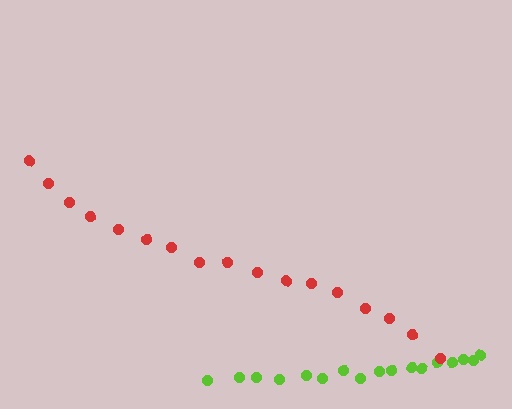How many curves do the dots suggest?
There are 2 distinct paths.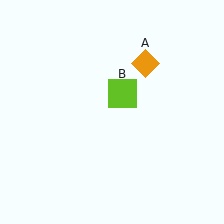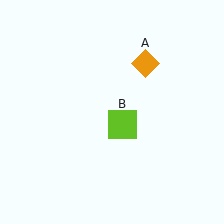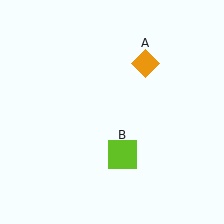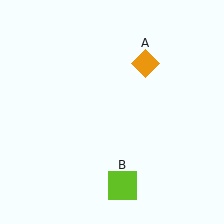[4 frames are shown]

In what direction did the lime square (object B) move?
The lime square (object B) moved down.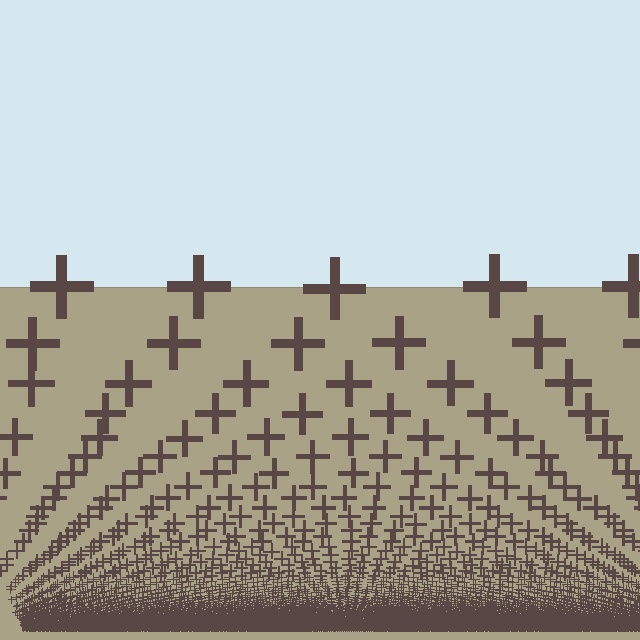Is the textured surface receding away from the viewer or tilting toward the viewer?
The surface appears to tilt toward the viewer. Texture elements get larger and sparser toward the top.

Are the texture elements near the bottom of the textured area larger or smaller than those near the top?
Smaller. The gradient is inverted — elements near the bottom are smaller and denser.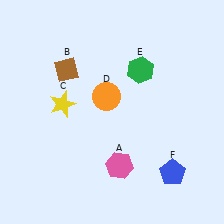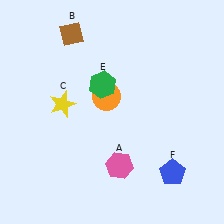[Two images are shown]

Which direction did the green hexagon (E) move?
The green hexagon (E) moved left.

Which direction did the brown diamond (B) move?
The brown diamond (B) moved up.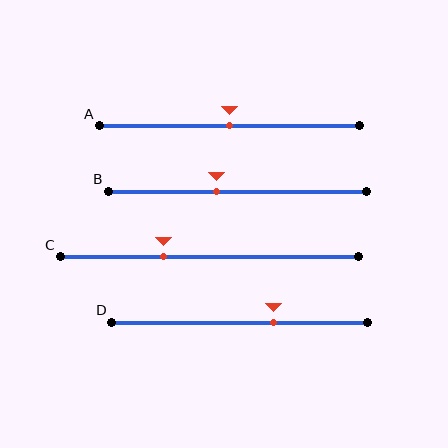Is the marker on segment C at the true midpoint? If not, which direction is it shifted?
No, the marker on segment C is shifted to the left by about 16% of the segment length.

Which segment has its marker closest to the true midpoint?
Segment A has its marker closest to the true midpoint.